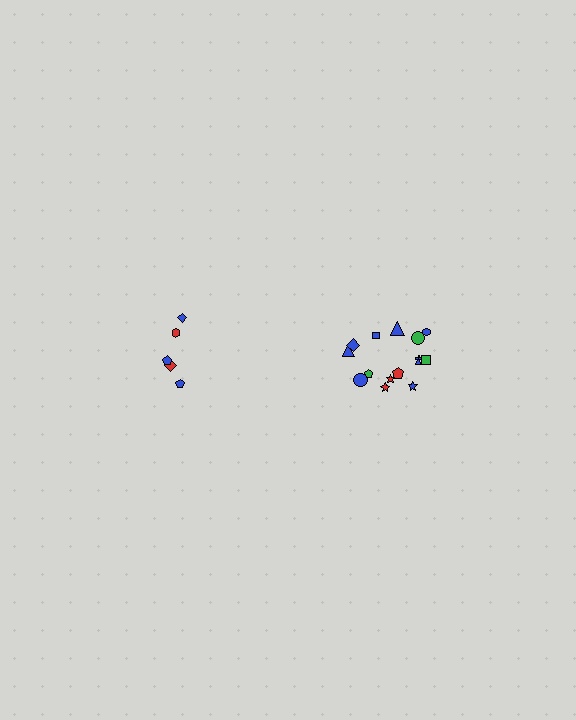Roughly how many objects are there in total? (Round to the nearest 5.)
Roughly 20 objects in total.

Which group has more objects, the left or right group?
The right group.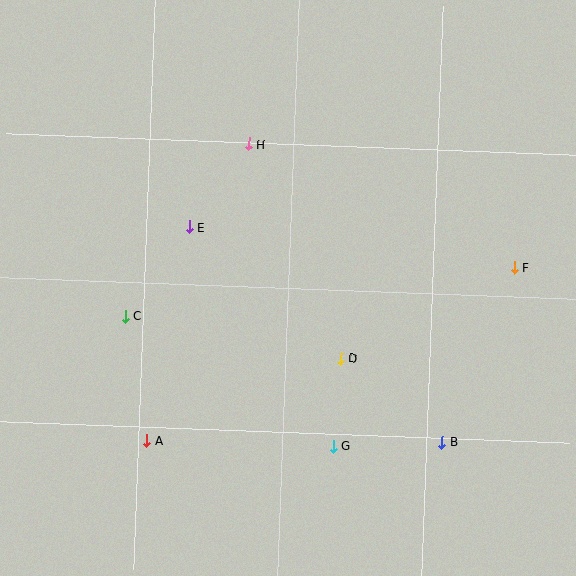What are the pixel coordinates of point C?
Point C is at (125, 316).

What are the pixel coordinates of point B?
Point B is at (442, 442).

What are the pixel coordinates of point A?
Point A is at (147, 441).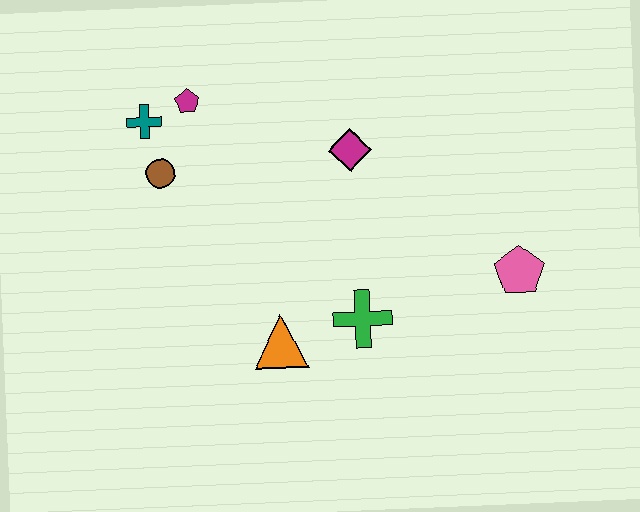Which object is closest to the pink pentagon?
The green cross is closest to the pink pentagon.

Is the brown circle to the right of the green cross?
No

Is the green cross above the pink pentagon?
No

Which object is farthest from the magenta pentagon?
The pink pentagon is farthest from the magenta pentagon.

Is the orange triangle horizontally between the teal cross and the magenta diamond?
Yes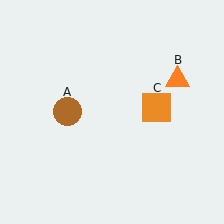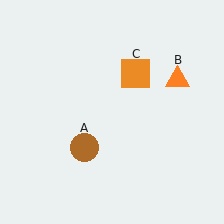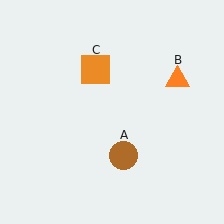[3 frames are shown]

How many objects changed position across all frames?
2 objects changed position: brown circle (object A), orange square (object C).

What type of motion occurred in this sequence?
The brown circle (object A), orange square (object C) rotated counterclockwise around the center of the scene.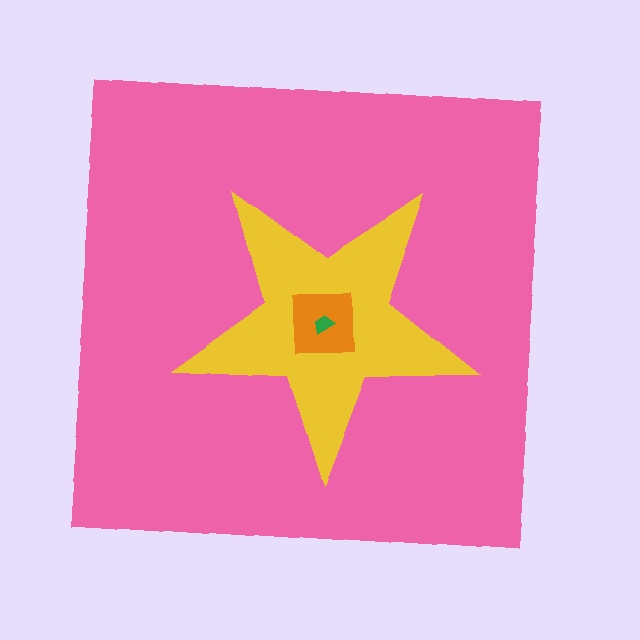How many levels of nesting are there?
4.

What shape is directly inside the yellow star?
The orange square.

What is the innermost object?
The green trapezoid.